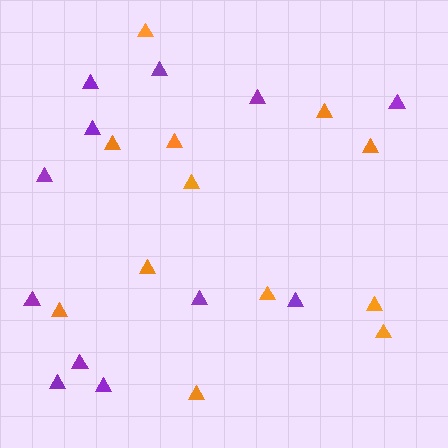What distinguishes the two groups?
There are 2 groups: one group of purple triangles (12) and one group of orange triangles (12).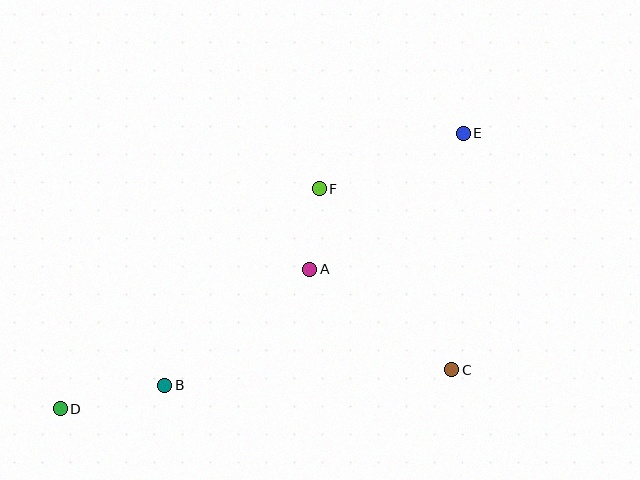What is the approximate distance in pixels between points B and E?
The distance between B and E is approximately 390 pixels.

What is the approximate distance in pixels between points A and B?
The distance between A and B is approximately 186 pixels.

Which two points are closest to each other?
Points A and F are closest to each other.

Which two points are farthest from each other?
Points D and E are farthest from each other.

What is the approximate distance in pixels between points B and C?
The distance between B and C is approximately 287 pixels.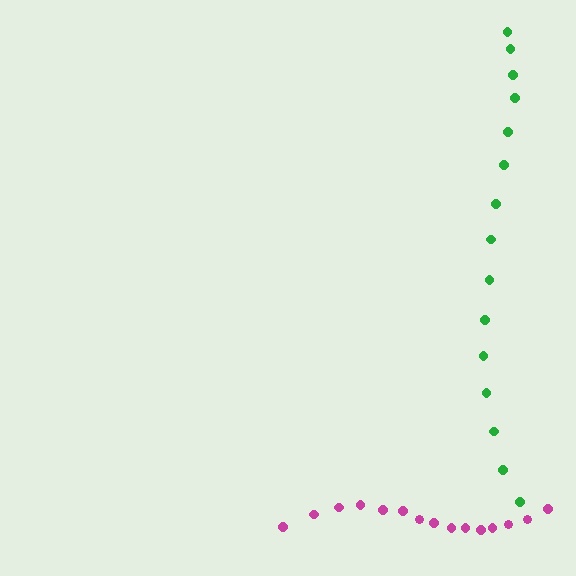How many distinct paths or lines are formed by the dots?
There are 2 distinct paths.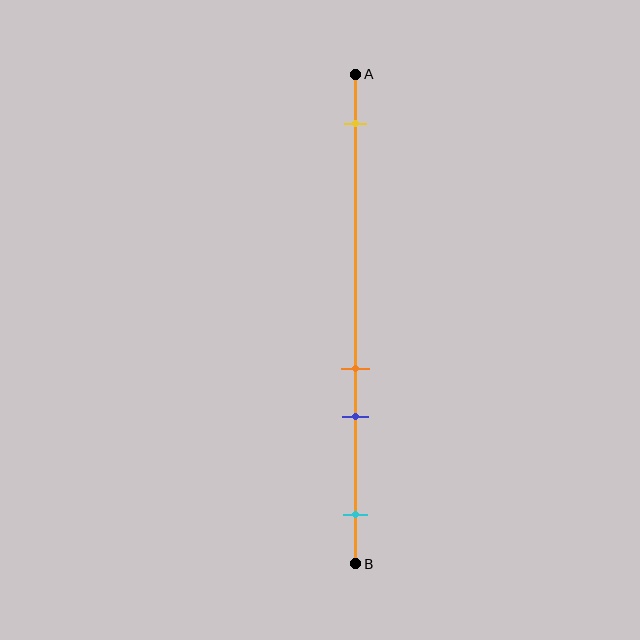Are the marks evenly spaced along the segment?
No, the marks are not evenly spaced.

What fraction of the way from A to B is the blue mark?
The blue mark is approximately 70% (0.7) of the way from A to B.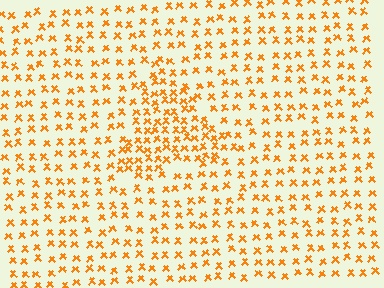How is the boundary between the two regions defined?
The boundary is defined by a change in element density (approximately 1.8x ratio). All elements are the same color, size, and shape.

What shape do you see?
I see a triangle.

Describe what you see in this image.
The image contains small orange elements arranged at two different densities. A triangle-shaped region is visible where the elements are more densely packed than the surrounding area.